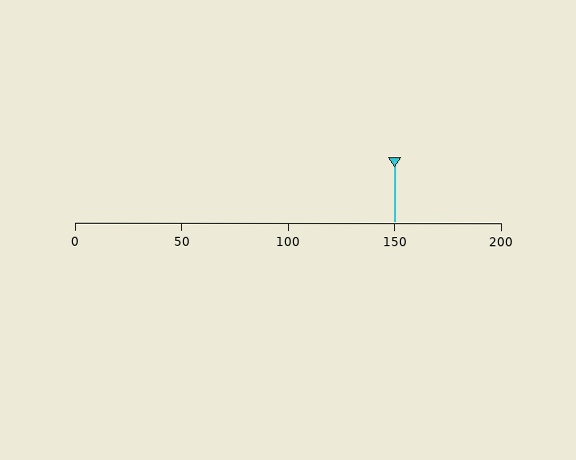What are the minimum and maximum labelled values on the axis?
The axis runs from 0 to 200.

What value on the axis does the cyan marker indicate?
The marker indicates approximately 150.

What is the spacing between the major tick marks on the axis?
The major ticks are spaced 50 apart.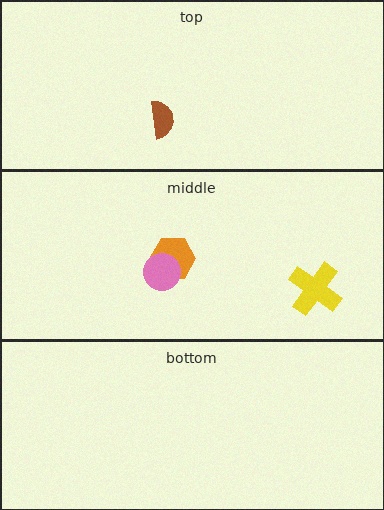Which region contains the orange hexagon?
The middle region.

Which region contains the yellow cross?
The middle region.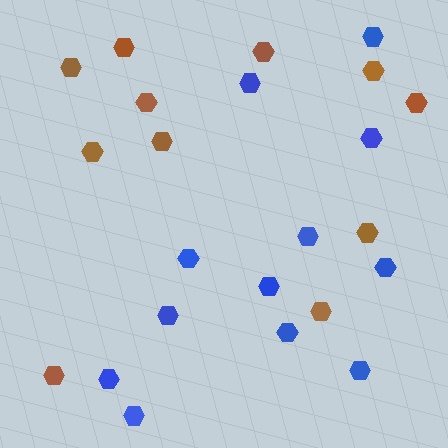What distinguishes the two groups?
There are 2 groups: one group of brown hexagons (11) and one group of blue hexagons (12).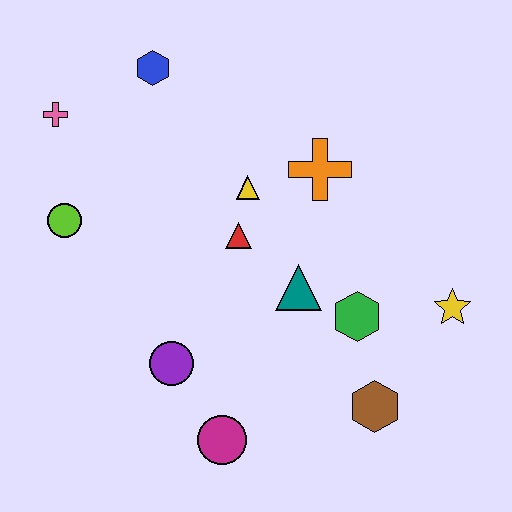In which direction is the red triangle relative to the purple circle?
The red triangle is above the purple circle.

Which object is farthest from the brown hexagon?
The pink cross is farthest from the brown hexagon.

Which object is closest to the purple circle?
The magenta circle is closest to the purple circle.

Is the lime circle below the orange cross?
Yes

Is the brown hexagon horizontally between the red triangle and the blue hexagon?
No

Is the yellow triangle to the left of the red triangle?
No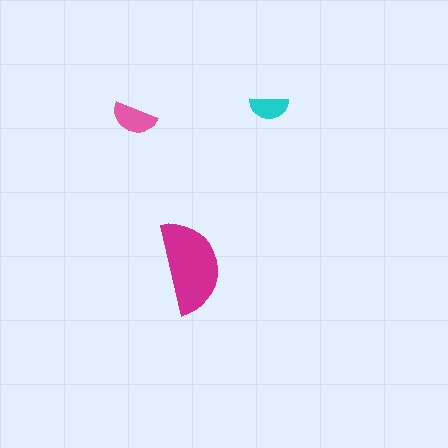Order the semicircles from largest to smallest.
the magenta one, the pink one, the cyan one.